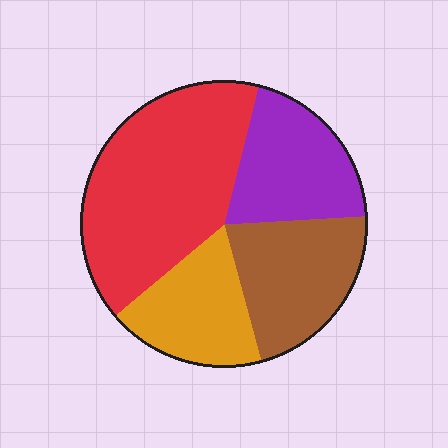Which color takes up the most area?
Red, at roughly 40%.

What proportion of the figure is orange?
Orange takes up between a sixth and a third of the figure.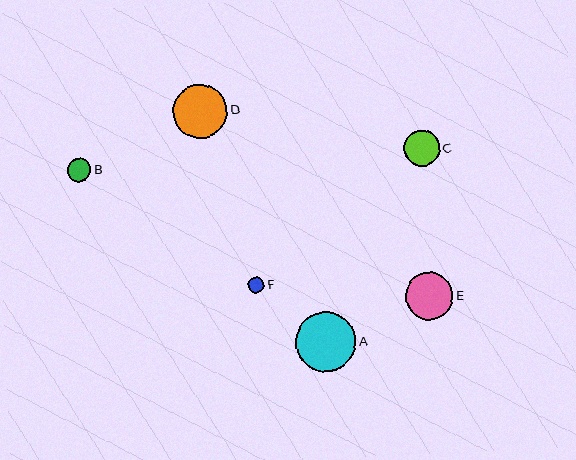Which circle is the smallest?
Circle F is the smallest with a size of approximately 16 pixels.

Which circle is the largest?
Circle A is the largest with a size of approximately 60 pixels.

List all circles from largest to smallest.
From largest to smallest: A, D, E, C, B, F.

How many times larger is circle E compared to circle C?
Circle E is approximately 1.3 times the size of circle C.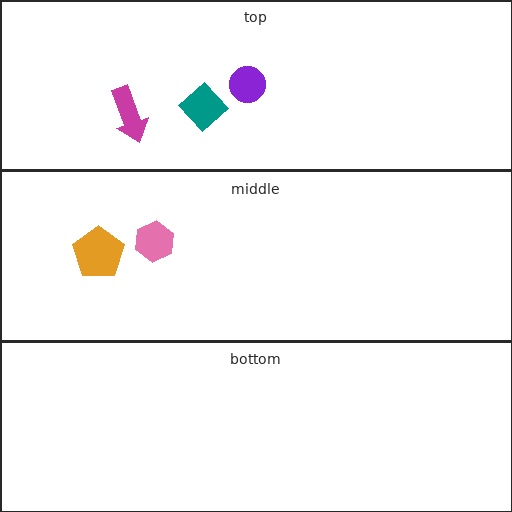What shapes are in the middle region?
The orange pentagon, the pink hexagon.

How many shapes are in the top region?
3.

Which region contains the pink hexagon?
The middle region.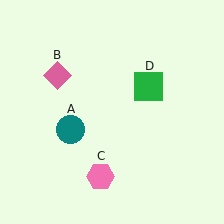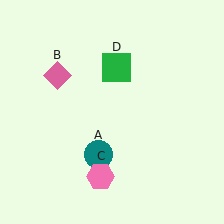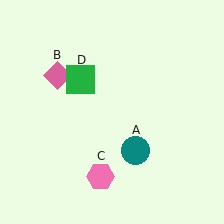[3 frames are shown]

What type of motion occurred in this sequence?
The teal circle (object A), green square (object D) rotated counterclockwise around the center of the scene.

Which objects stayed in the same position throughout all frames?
Pink diamond (object B) and pink hexagon (object C) remained stationary.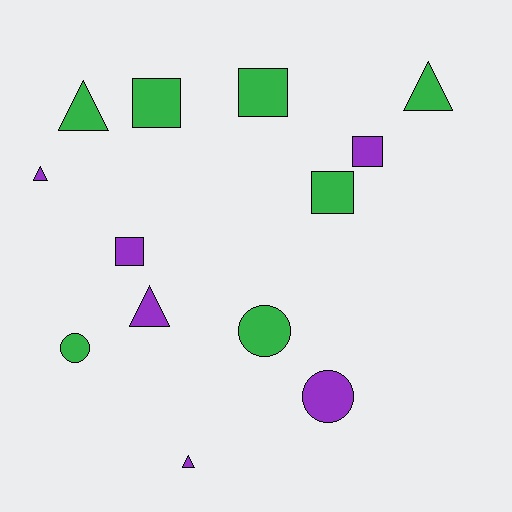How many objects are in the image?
There are 13 objects.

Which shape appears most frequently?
Triangle, with 5 objects.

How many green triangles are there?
There are 2 green triangles.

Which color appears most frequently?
Green, with 7 objects.